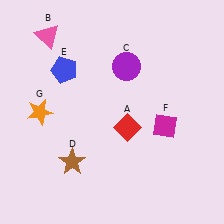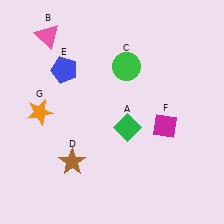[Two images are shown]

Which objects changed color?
A changed from red to green. C changed from purple to green.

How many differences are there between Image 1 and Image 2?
There are 2 differences between the two images.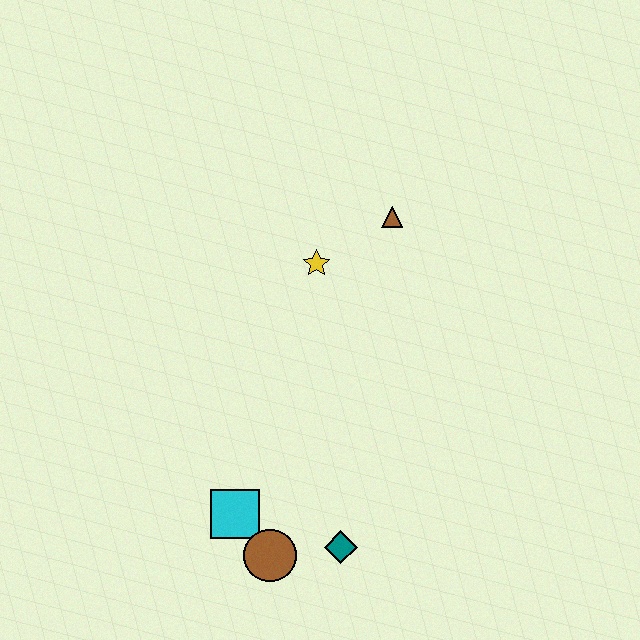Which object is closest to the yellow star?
The brown triangle is closest to the yellow star.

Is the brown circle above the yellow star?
No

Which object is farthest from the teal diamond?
The brown triangle is farthest from the teal diamond.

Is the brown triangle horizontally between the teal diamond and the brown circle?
No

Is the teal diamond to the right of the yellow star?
Yes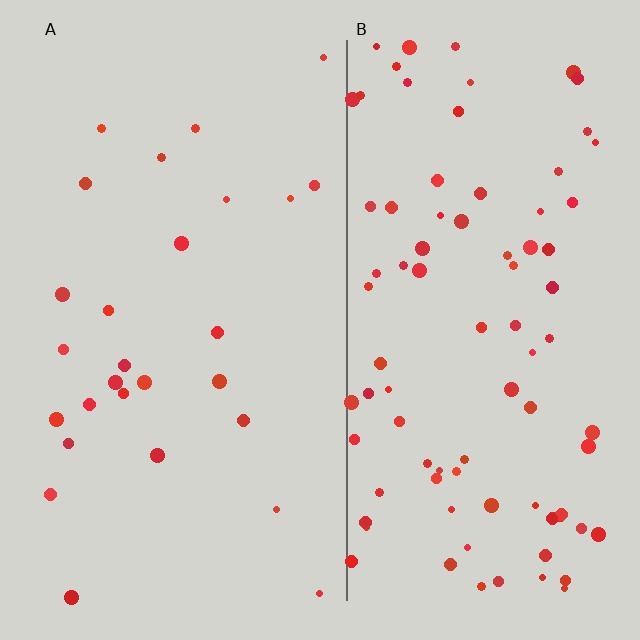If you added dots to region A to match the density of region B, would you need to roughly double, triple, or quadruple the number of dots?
Approximately triple.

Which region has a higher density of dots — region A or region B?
B (the right).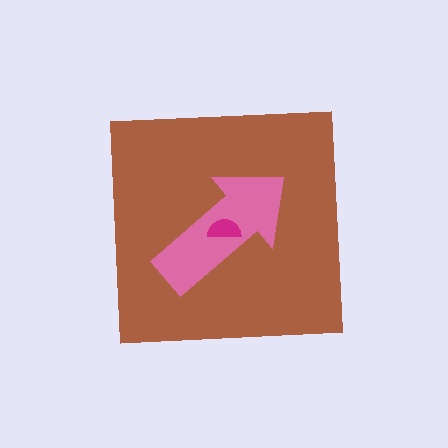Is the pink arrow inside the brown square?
Yes.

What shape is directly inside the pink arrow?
The magenta semicircle.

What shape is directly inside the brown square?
The pink arrow.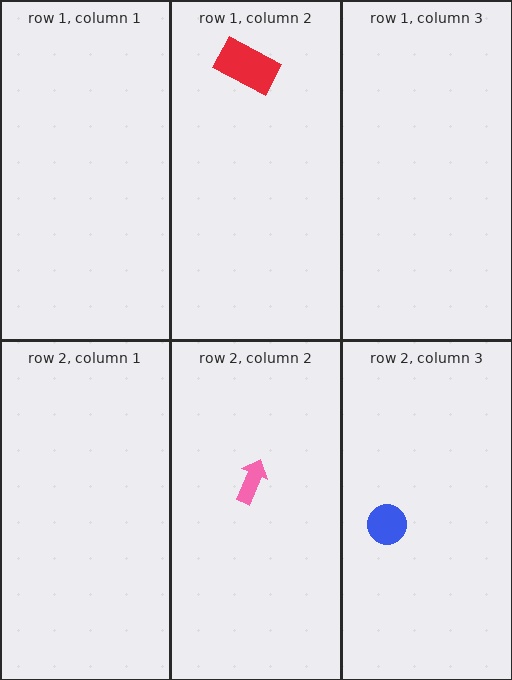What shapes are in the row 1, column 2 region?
The red rectangle.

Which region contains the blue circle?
The row 2, column 3 region.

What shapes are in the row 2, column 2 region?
The pink arrow.